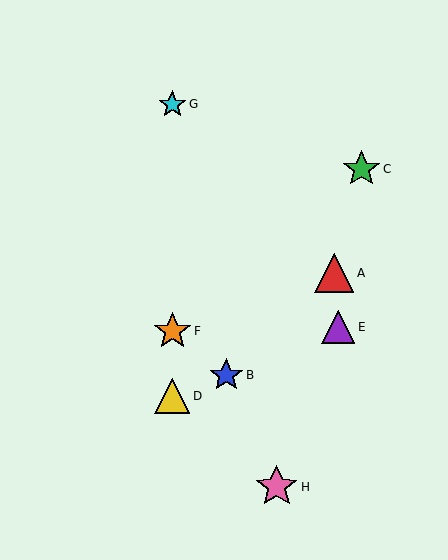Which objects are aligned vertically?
Objects D, F, G are aligned vertically.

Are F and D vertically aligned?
Yes, both are at x≈172.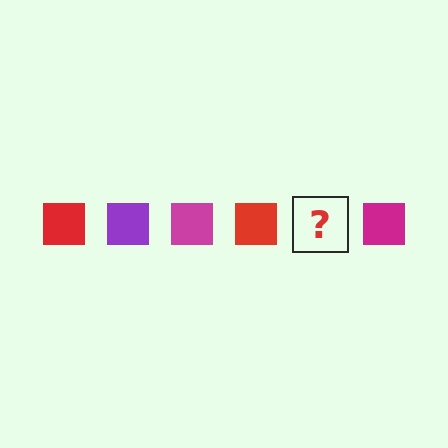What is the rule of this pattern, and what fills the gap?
The rule is that the pattern cycles through red, purple, magenta squares. The gap should be filled with a purple square.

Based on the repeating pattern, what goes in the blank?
The blank should be a purple square.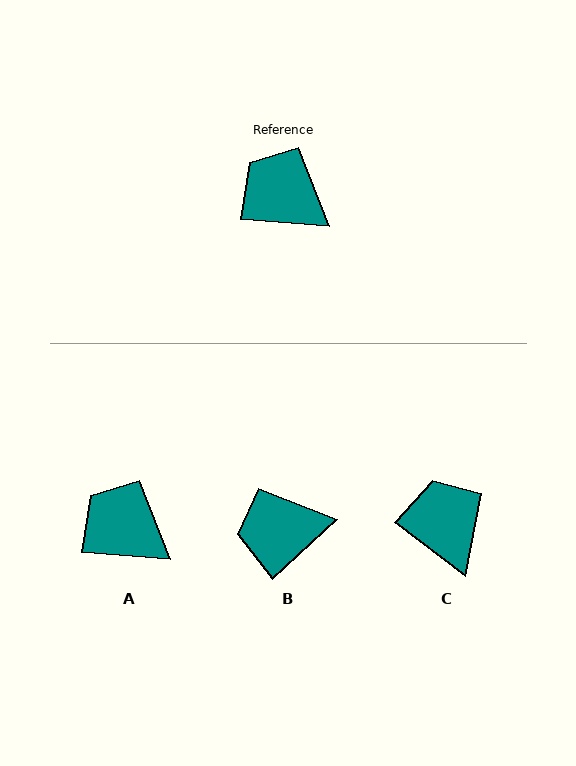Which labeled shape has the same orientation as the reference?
A.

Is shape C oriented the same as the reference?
No, it is off by about 33 degrees.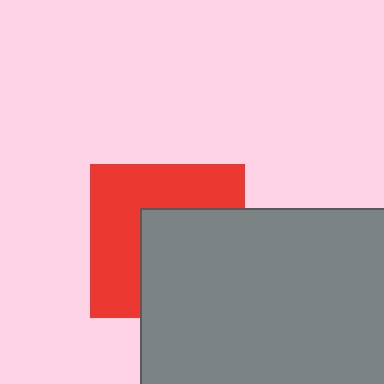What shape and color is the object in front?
The object in front is a gray rectangle.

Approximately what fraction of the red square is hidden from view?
Roughly 49% of the red square is hidden behind the gray rectangle.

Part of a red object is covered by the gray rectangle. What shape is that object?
It is a square.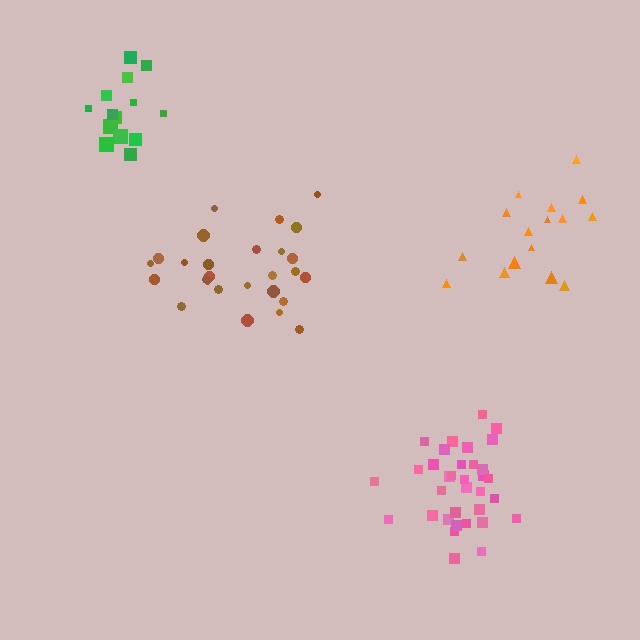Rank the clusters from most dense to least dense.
pink, brown, green, orange.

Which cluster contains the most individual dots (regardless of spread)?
Pink (34).